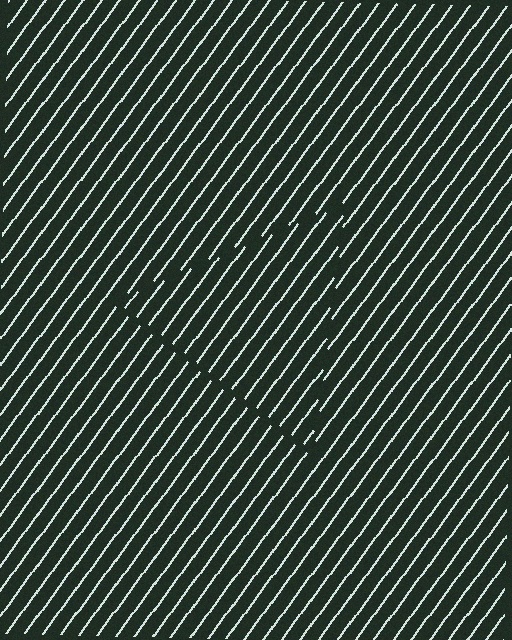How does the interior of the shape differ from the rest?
The interior of the shape contains the same grating, shifted by half a period — the contour is defined by the phase discontinuity where line-ends from the inner and outer gratings abut.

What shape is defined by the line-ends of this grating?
An illusory triangle. The interior of the shape contains the same grating, shifted by half a period — the contour is defined by the phase discontinuity where line-ends from the inner and outer gratings abut.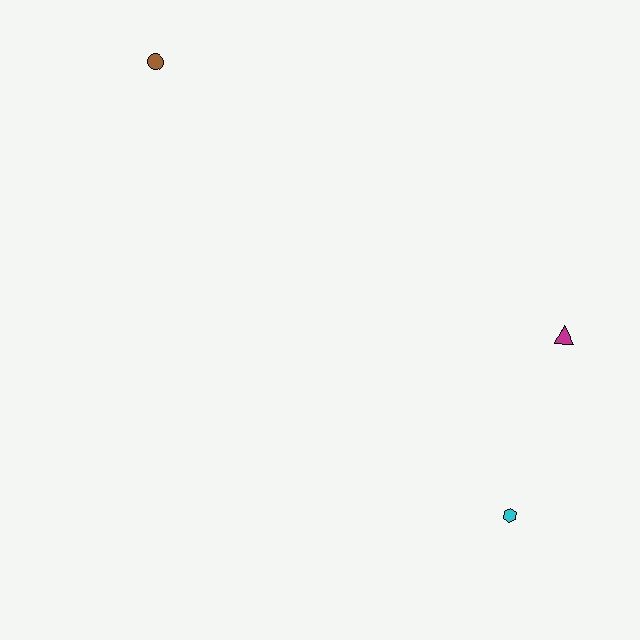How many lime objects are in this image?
There are no lime objects.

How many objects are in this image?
There are 3 objects.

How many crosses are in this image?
There are no crosses.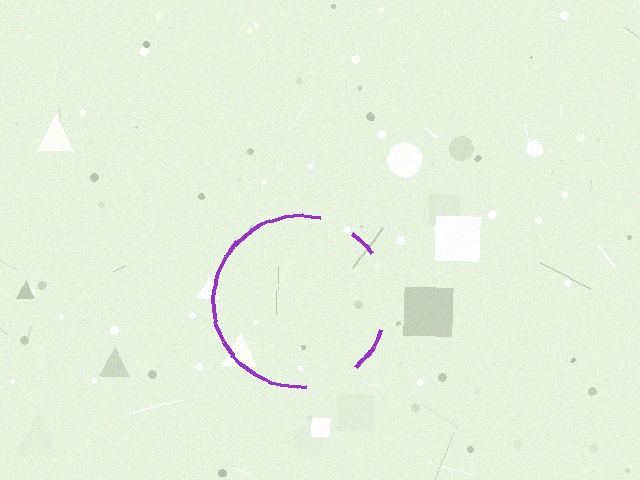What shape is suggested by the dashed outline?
The dashed outline suggests a circle.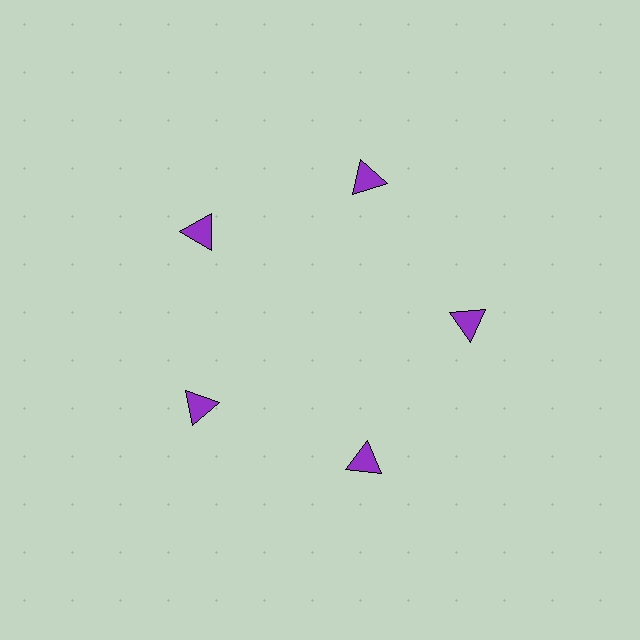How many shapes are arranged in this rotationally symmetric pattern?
There are 5 shapes, arranged in 5 groups of 1.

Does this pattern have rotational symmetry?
Yes, this pattern has 5-fold rotational symmetry. It looks the same after rotating 72 degrees around the center.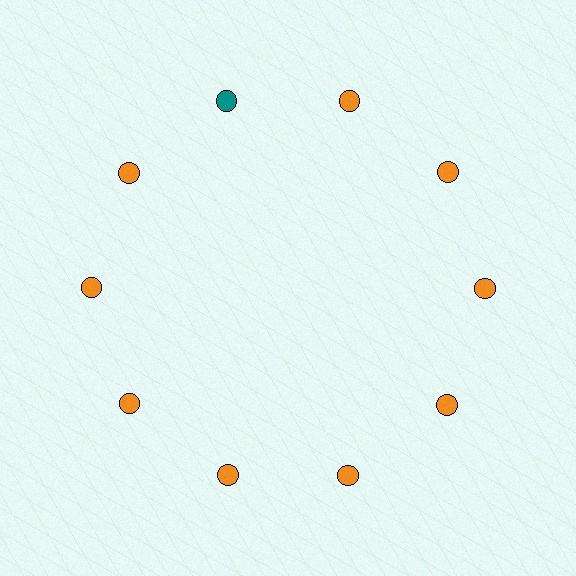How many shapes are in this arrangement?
There are 10 shapes arranged in a ring pattern.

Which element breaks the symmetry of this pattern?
The teal circle at roughly the 11 o'clock position breaks the symmetry. All other shapes are orange circles.